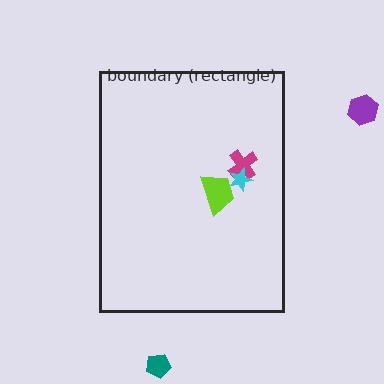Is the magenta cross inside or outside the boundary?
Inside.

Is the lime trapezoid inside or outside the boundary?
Inside.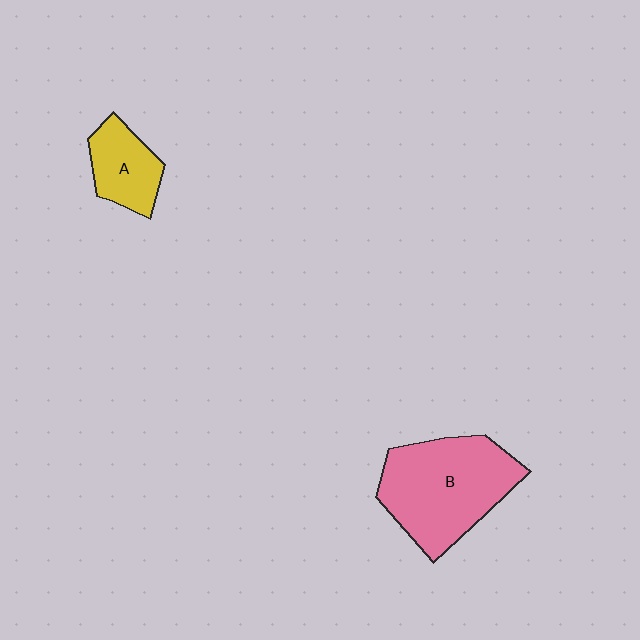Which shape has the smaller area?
Shape A (yellow).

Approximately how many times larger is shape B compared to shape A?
Approximately 2.3 times.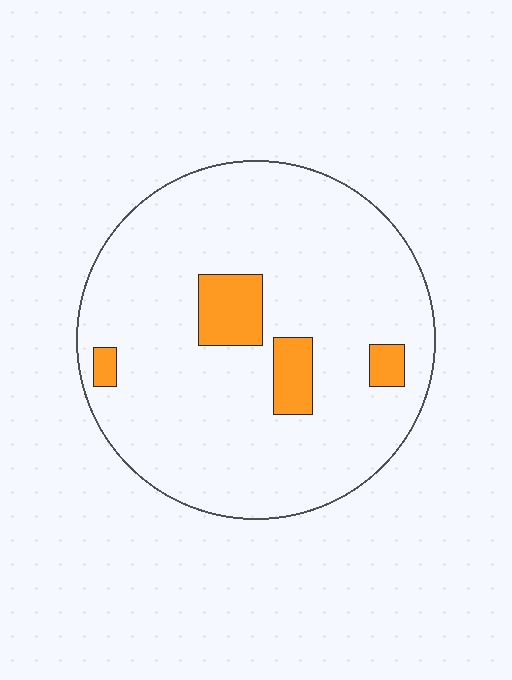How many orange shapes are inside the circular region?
4.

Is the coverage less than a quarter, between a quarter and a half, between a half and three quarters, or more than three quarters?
Less than a quarter.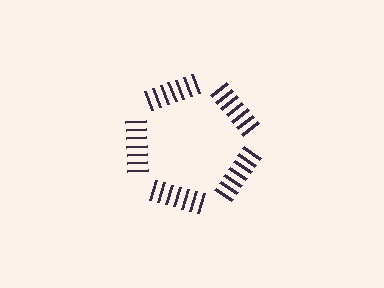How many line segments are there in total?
35 — 7 along each of the 5 edges.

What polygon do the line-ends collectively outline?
An illusory pentagon — the line segments terminate on its edges but no continuous stroke is drawn.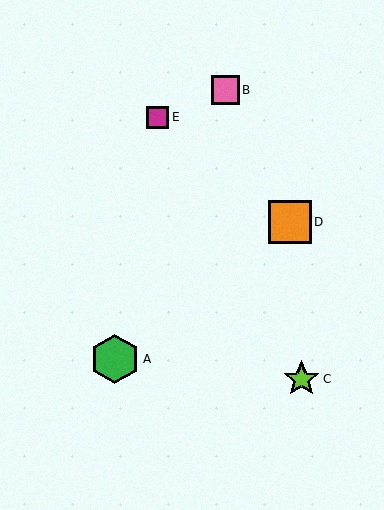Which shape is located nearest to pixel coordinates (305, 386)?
The lime star (labeled C) at (302, 379) is nearest to that location.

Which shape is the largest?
The green hexagon (labeled A) is the largest.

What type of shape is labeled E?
Shape E is a magenta square.